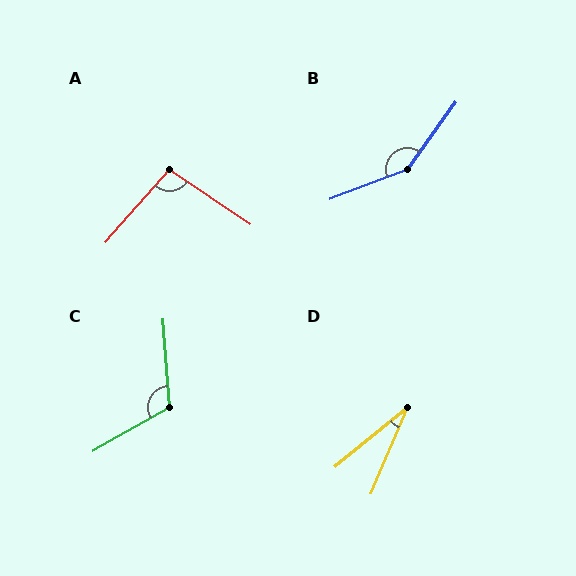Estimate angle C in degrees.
Approximately 116 degrees.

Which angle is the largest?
B, at approximately 146 degrees.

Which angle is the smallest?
D, at approximately 28 degrees.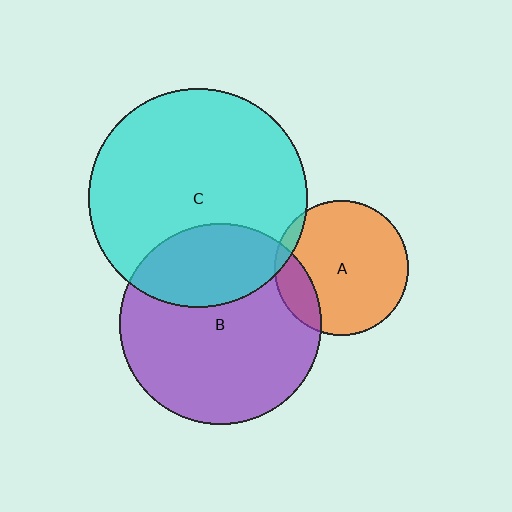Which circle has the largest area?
Circle C (cyan).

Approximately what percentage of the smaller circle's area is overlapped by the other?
Approximately 5%.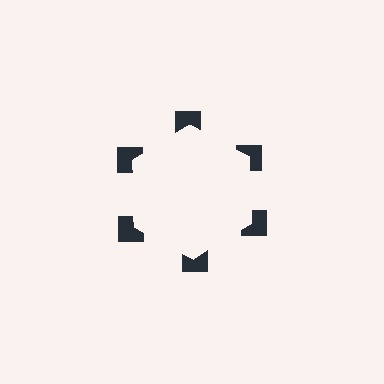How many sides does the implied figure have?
6 sides.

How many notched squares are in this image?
There are 6 — one at each vertex of the illusory hexagon.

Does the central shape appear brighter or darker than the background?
It typically appears slightly brighter than the background, even though no actual brightness change is drawn.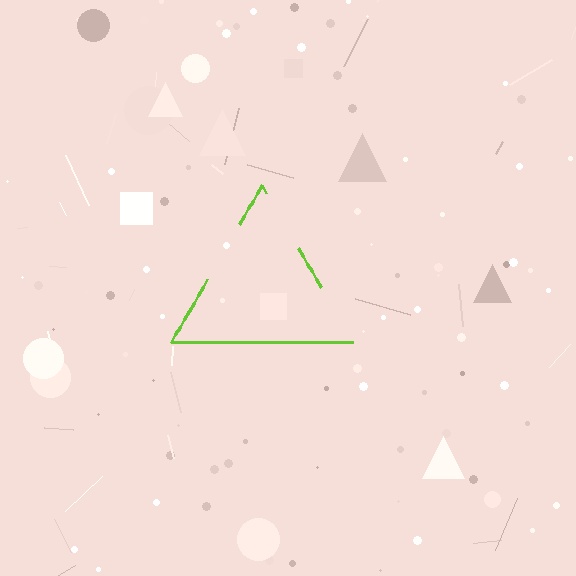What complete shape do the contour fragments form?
The contour fragments form a triangle.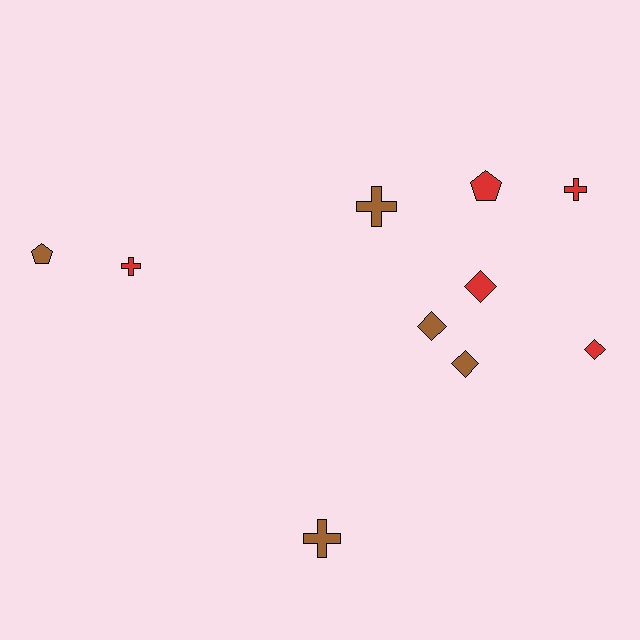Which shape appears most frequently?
Diamond, with 4 objects.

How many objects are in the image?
There are 10 objects.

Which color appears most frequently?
Red, with 5 objects.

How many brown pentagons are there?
There is 1 brown pentagon.